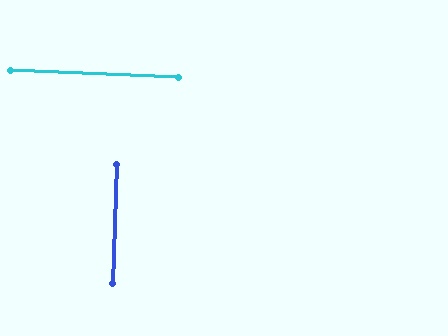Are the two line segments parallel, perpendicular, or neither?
Perpendicular — they meet at approximately 89°.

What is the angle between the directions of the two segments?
Approximately 89 degrees.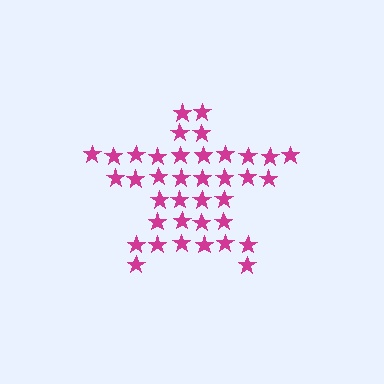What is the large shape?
The large shape is a star.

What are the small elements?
The small elements are stars.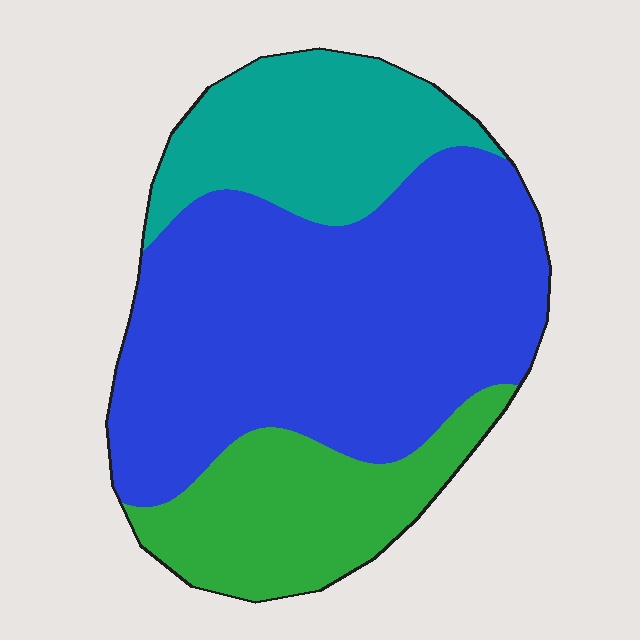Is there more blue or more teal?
Blue.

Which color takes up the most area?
Blue, at roughly 55%.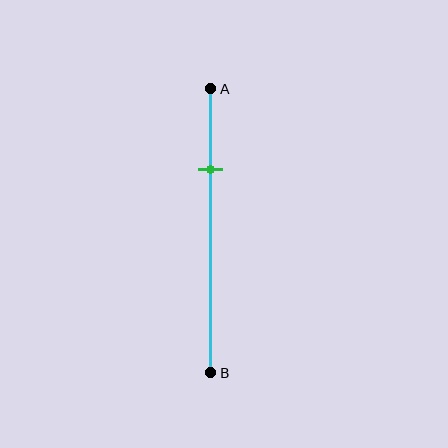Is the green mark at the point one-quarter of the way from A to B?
No, the mark is at about 30% from A, not at the 25% one-quarter point.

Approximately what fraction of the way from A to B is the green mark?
The green mark is approximately 30% of the way from A to B.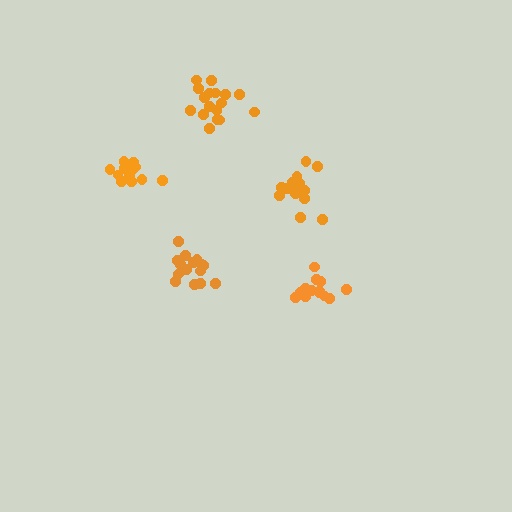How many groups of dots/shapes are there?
There are 5 groups.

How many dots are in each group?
Group 1: 15 dots, Group 2: 16 dots, Group 3: 13 dots, Group 4: 13 dots, Group 5: 17 dots (74 total).